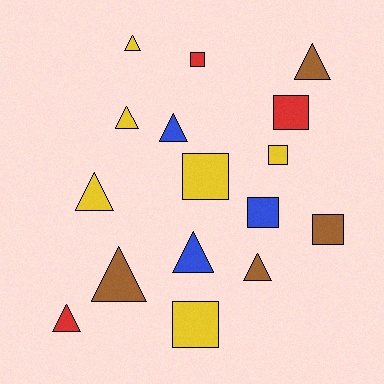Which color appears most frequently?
Yellow, with 6 objects.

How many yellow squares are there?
There are 3 yellow squares.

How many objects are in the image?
There are 16 objects.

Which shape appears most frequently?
Triangle, with 9 objects.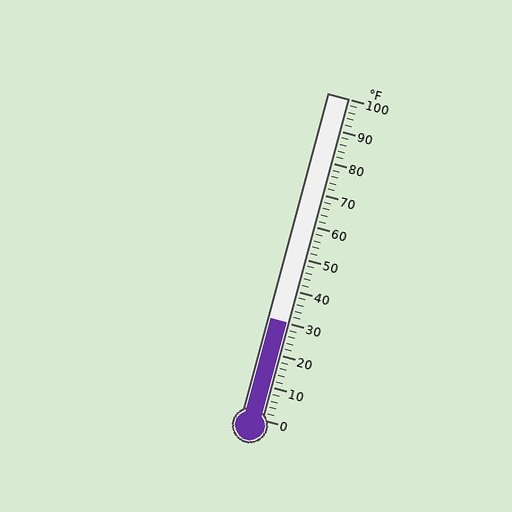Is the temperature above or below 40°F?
The temperature is below 40°F.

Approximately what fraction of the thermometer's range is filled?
The thermometer is filled to approximately 30% of its range.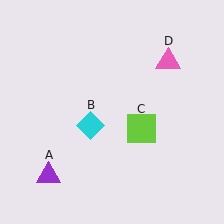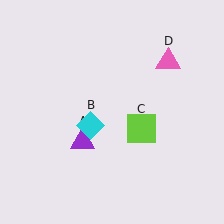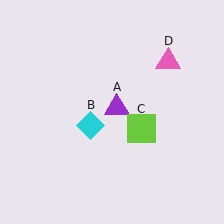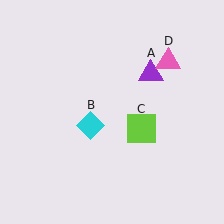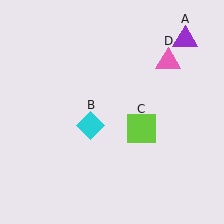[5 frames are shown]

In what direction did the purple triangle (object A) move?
The purple triangle (object A) moved up and to the right.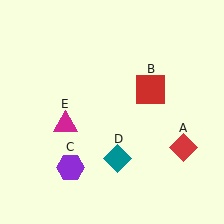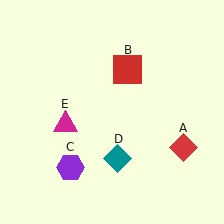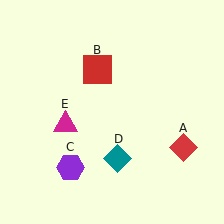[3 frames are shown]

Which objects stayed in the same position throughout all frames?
Red diamond (object A) and purple hexagon (object C) and teal diamond (object D) and magenta triangle (object E) remained stationary.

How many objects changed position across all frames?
1 object changed position: red square (object B).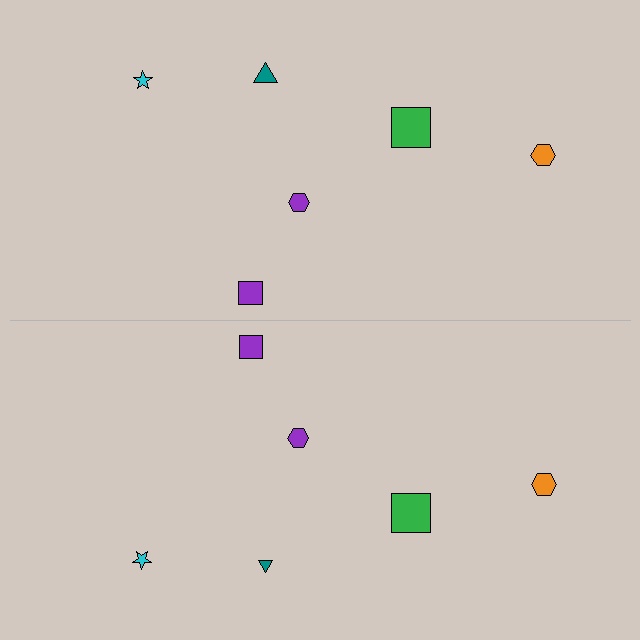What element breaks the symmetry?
The teal triangle on the bottom side has a different size than its mirror counterpart.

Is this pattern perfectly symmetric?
No, the pattern is not perfectly symmetric. The teal triangle on the bottom side has a different size than its mirror counterpart.